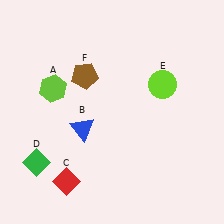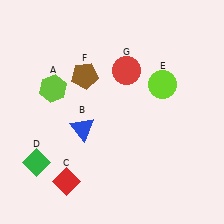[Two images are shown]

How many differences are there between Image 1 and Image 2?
There is 1 difference between the two images.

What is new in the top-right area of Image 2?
A red circle (G) was added in the top-right area of Image 2.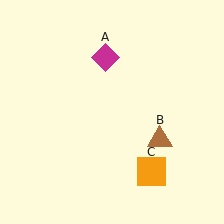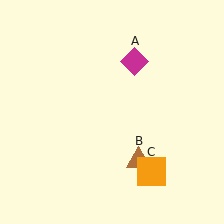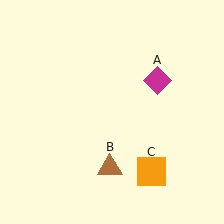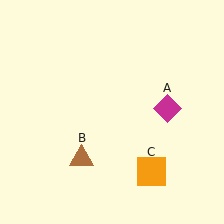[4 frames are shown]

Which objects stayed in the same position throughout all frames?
Orange square (object C) remained stationary.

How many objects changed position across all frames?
2 objects changed position: magenta diamond (object A), brown triangle (object B).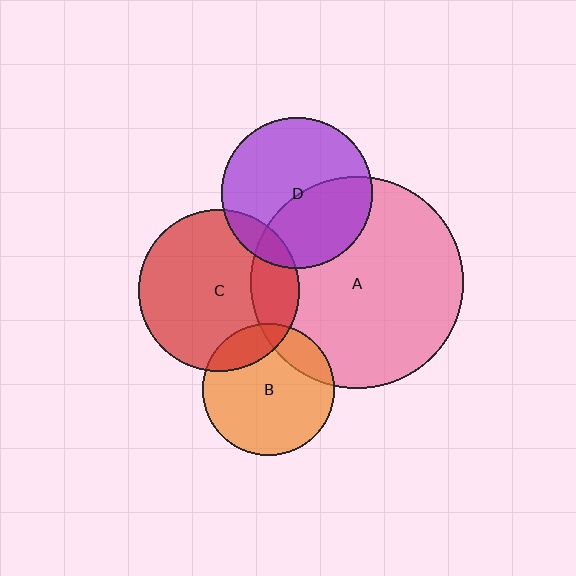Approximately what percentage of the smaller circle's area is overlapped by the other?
Approximately 40%.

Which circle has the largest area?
Circle A (pink).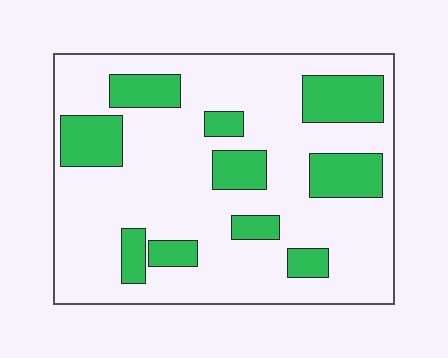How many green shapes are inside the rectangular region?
10.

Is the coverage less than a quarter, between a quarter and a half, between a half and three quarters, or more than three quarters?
Less than a quarter.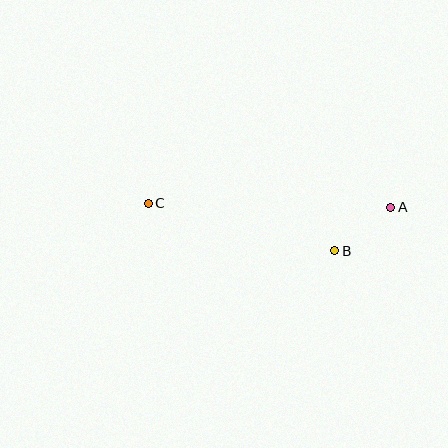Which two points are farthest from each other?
Points A and C are farthest from each other.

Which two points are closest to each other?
Points A and B are closest to each other.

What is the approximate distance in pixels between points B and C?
The distance between B and C is approximately 193 pixels.